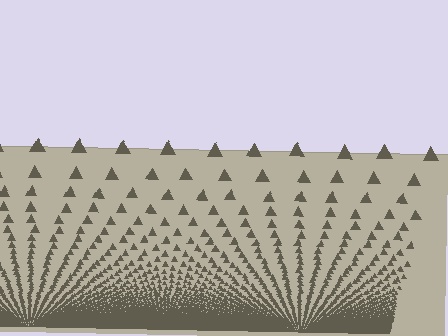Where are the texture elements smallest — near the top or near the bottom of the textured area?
Near the bottom.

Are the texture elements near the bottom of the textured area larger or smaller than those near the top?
Smaller. The gradient is inverted — elements near the bottom are smaller and denser.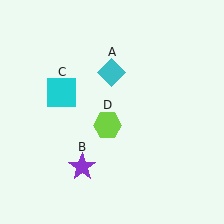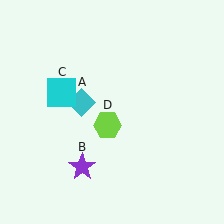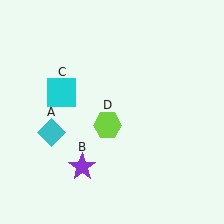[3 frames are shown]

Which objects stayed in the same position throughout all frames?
Purple star (object B) and cyan square (object C) and lime hexagon (object D) remained stationary.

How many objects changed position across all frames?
1 object changed position: cyan diamond (object A).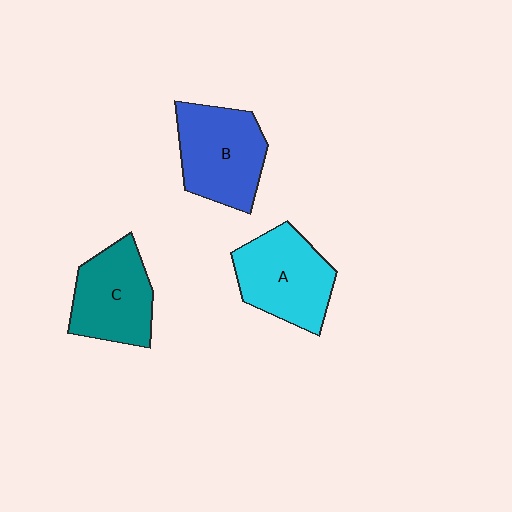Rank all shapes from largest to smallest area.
From largest to smallest: B (blue), A (cyan), C (teal).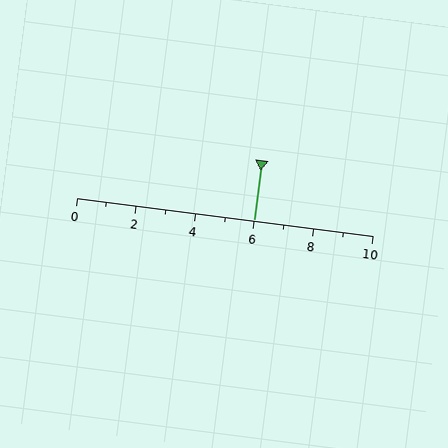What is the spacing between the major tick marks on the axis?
The major ticks are spaced 2 apart.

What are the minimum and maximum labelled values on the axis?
The axis runs from 0 to 10.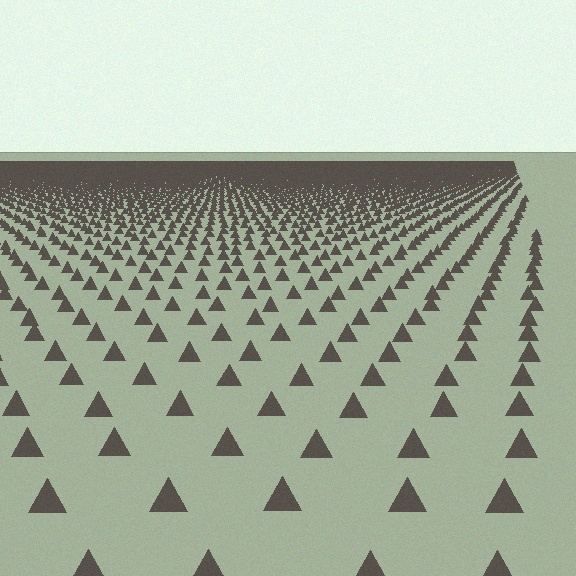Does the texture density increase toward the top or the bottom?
Density increases toward the top.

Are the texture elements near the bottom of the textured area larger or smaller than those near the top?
Larger. Near the bottom, elements are closer to the viewer and appear at a bigger on-screen size.